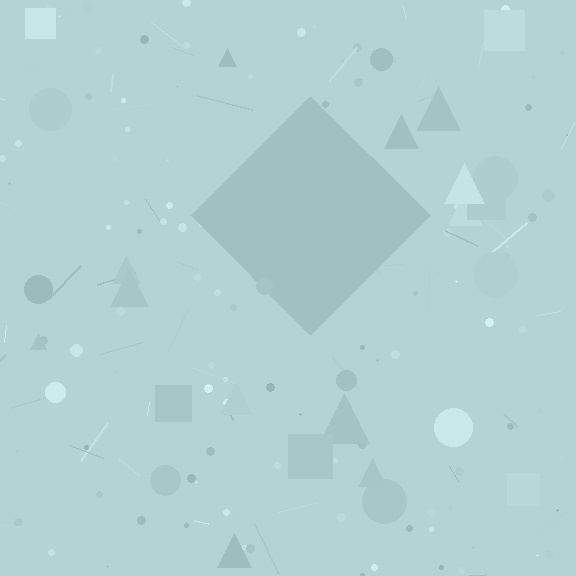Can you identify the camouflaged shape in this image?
The camouflaged shape is a diamond.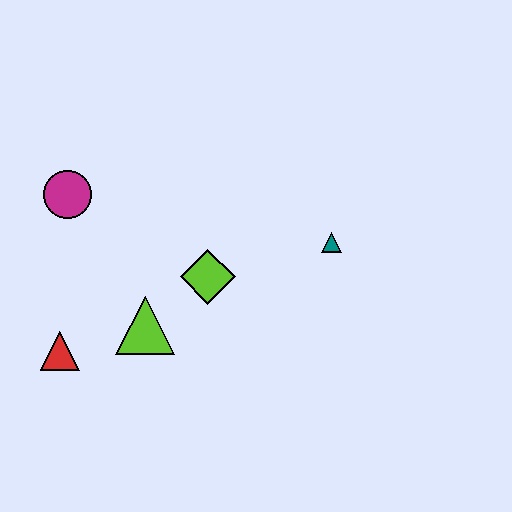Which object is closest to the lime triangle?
The lime diamond is closest to the lime triangle.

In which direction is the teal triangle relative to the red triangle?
The teal triangle is to the right of the red triangle.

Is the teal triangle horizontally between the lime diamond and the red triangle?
No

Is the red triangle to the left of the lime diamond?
Yes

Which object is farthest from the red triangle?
The teal triangle is farthest from the red triangle.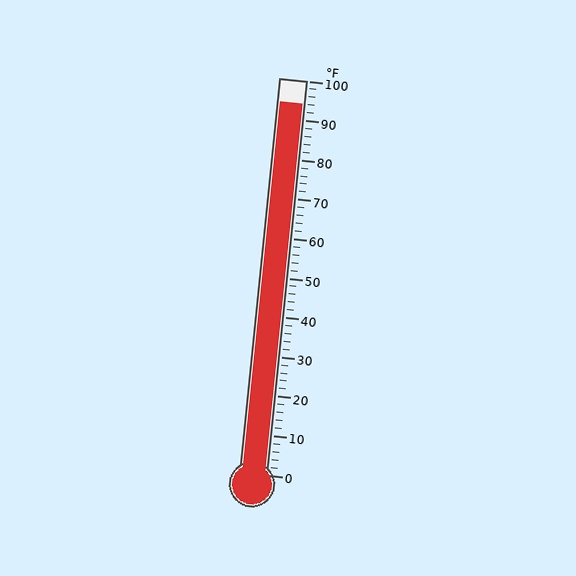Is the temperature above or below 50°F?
The temperature is above 50°F.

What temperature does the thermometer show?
The thermometer shows approximately 94°F.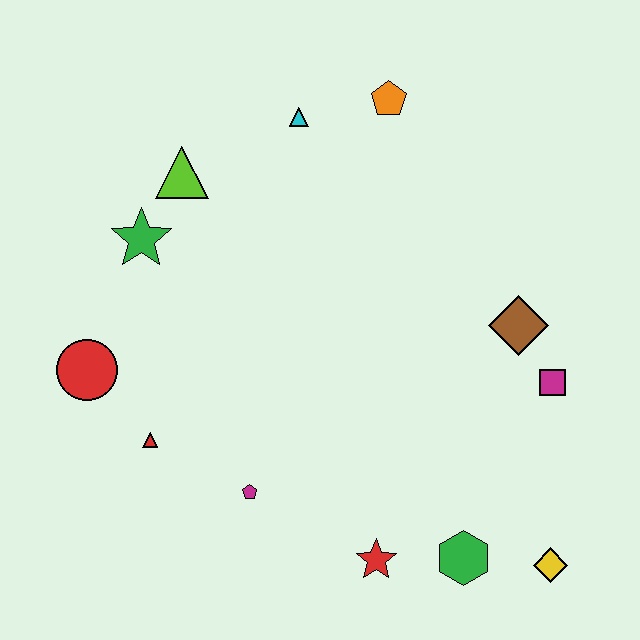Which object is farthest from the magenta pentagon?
The orange pentagon is farthest from the magenta pentagon.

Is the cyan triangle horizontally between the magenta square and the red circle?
Yes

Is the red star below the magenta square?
Yes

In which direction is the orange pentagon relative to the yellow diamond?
The orange pentagon is above the yellow diamond.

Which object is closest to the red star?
The green hexagon is closest to the red star.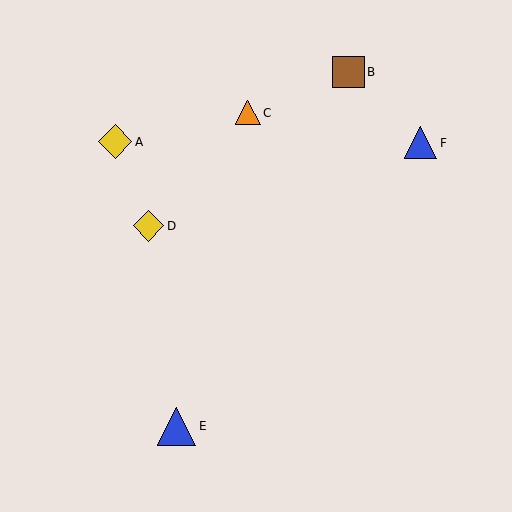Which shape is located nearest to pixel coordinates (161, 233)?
The yellow diamond (labeled D) at (148, 226) is nearest to that location.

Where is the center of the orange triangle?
The center of the orange triangle is at (248, 113).